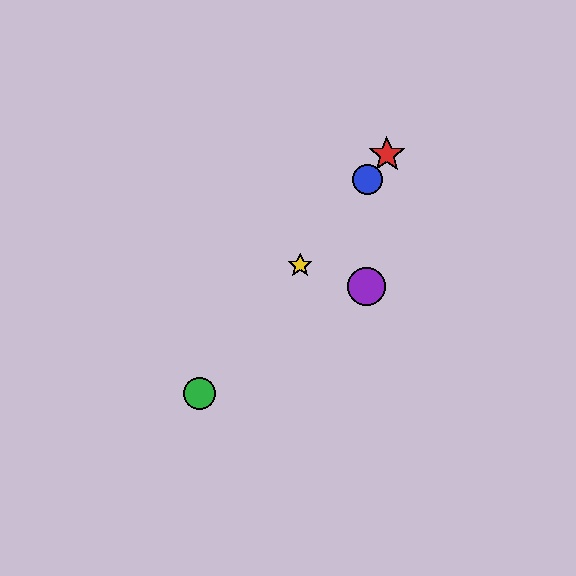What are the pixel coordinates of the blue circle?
The blue circle is at (367, 179).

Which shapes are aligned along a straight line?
The red star, the blue circle, the green circle, the yellow star are aligned along a straight line.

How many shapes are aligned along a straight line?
4 shapes (the red star, the blue circle, the green circle, the yellow star) are aligned along a straight line.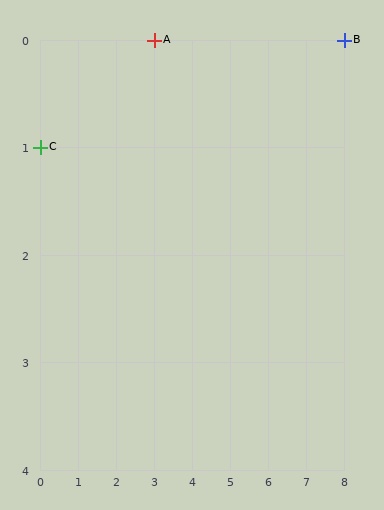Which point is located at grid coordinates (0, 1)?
Point C is at (0, 1).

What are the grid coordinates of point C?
Point C is at grid coordinates (0, 1).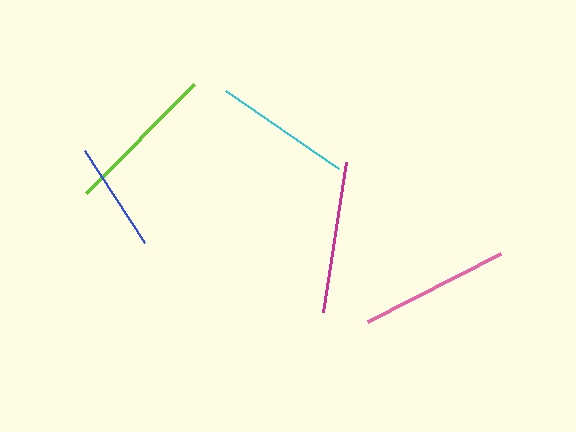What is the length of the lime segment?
The lime segment is approximately 154 pixels long.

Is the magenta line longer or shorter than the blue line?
The magenta line is longer than the blue line.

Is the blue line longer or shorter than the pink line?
The pink line is longer than the blue line.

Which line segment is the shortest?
The blue line is the shortest at approximately 110 pixels.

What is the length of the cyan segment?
The cyan segment is approximately 137 pixels long.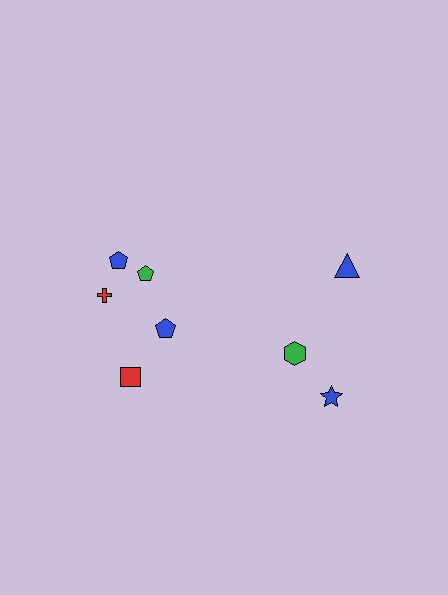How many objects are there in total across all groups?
There are 8 objects.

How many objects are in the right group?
There are 3 objects.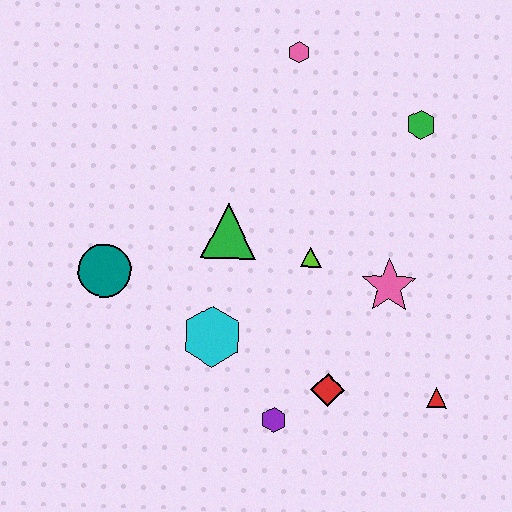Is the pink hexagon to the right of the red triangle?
No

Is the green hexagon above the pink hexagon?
No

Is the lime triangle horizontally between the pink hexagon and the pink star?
Yes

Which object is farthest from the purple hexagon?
The pink hexagon is farthest from the purple hexagon.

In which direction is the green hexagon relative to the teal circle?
The green hexagon is to the right of the teal circle.